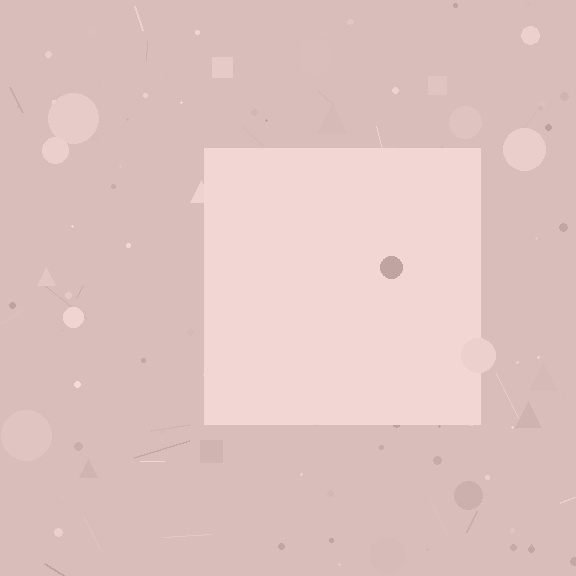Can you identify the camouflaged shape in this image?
The camouflaged shape is a square.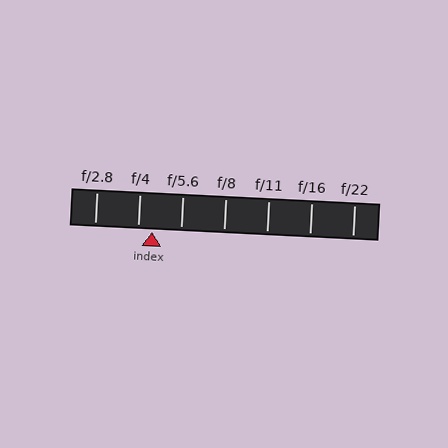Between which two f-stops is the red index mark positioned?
The index mark is between f/4 and f/5.6.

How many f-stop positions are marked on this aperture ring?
There are 7 f-stop positions marked.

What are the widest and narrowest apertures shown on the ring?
The widest aperture shown is f/2.8 and the narrowest is f/22.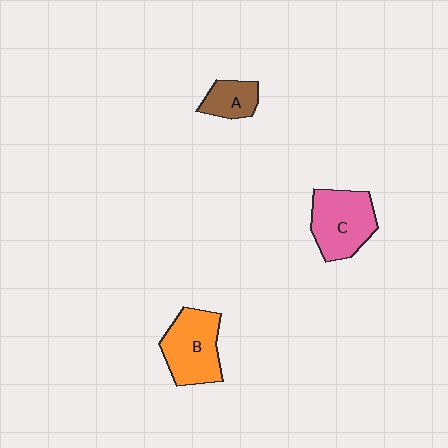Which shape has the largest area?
Shape C (pink).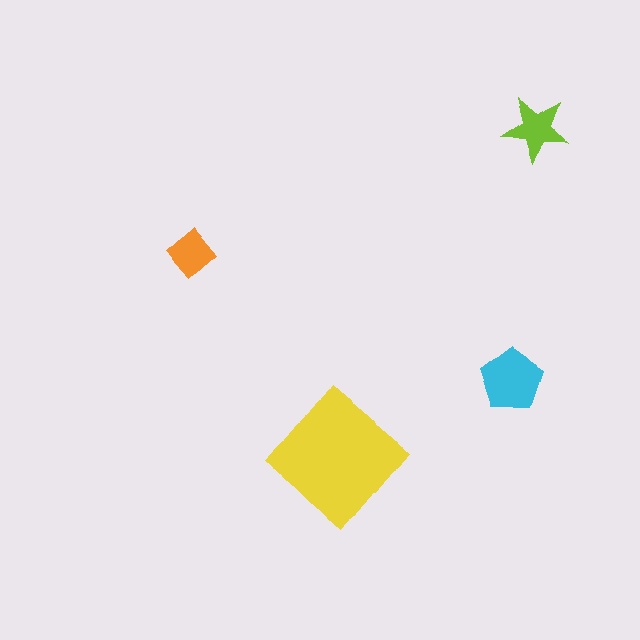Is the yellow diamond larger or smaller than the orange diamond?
Larger.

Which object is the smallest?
The orange diamond.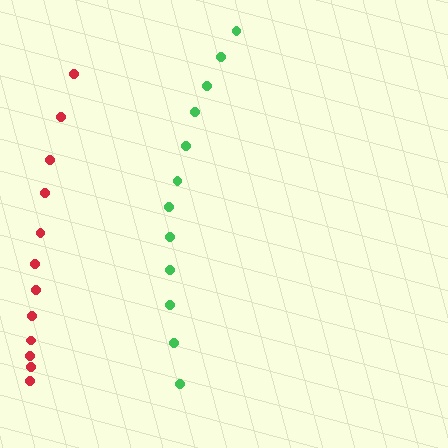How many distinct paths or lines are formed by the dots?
There are 2 distinct paths.